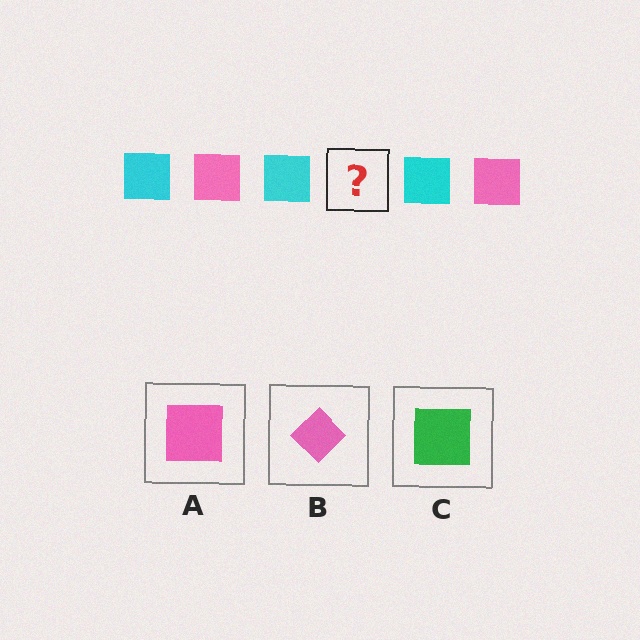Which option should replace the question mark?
Option A.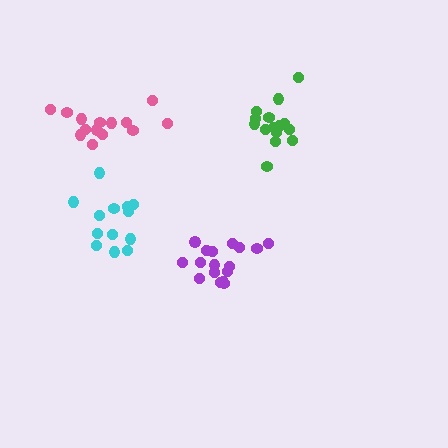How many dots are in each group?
Group 1: 17 dots, Group 2: 15 dots, Group 3: 14 dots, Group 4: 13 dots (59 total).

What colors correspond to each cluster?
The clusters are colored: purple, green, pink, cyan.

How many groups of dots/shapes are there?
There are 4 groups.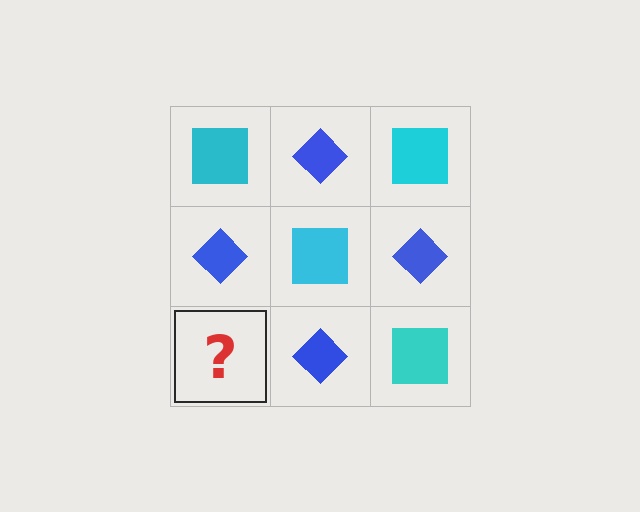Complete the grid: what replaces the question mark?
The question mark should be replaced with a cyan square.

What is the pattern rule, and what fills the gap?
The rule is that it alternates cyan square and blue diamond in a checkerboard pattern. The gap should be filled with a cyan square.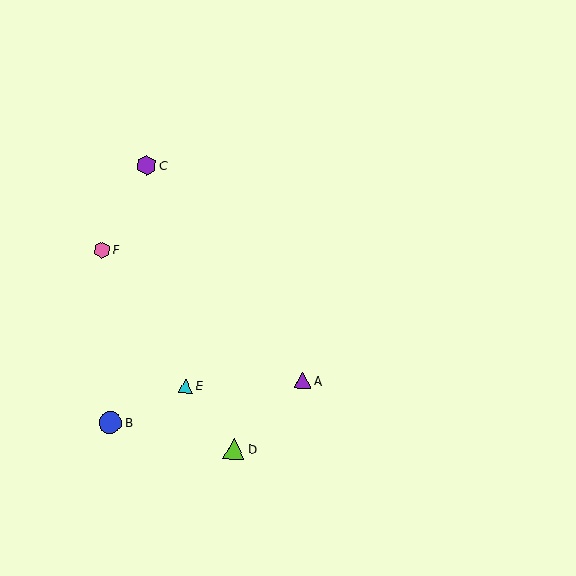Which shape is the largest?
The blue circle (labeled B) is the largest.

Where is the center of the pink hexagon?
The center of the pink hexagon is at (102, 250).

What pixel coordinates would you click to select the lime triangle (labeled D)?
Click at (234, 448) to select the lime triangle D.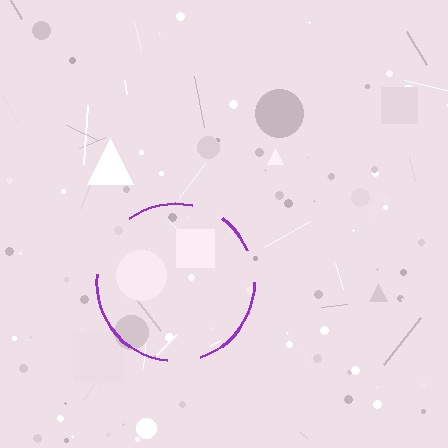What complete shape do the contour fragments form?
The contour fragments form a circle.